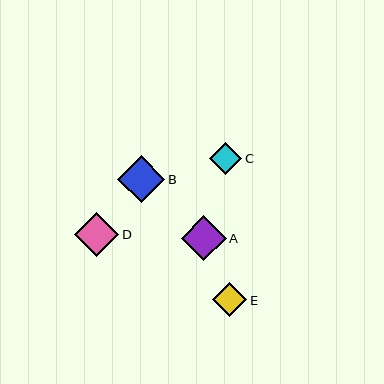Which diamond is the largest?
Diamond B is the largest with a size of approximately 47 pixels.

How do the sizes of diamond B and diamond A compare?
Diamond B and diamond A are approximately the same size.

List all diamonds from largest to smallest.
From largest to smallest: B, A, D, E, C.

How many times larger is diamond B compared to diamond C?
Diamond B is approximately 1.5 times the size of diamond C.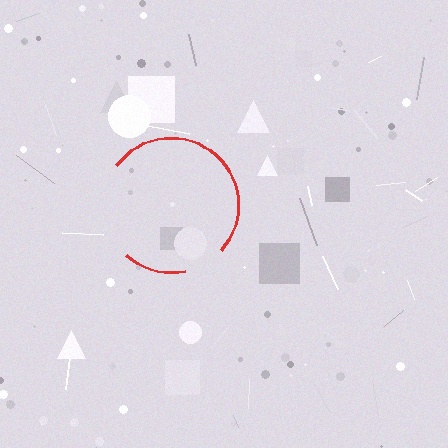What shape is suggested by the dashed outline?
The dashed outline suggests a circle.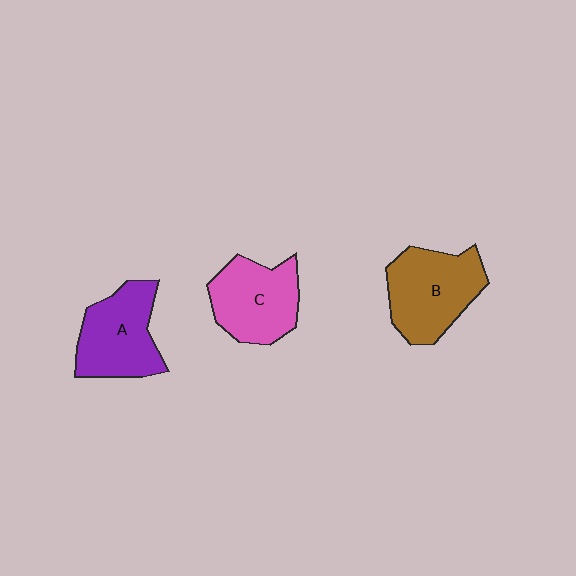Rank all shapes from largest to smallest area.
From largest to smallest: B (brown), A (purple), C (pink).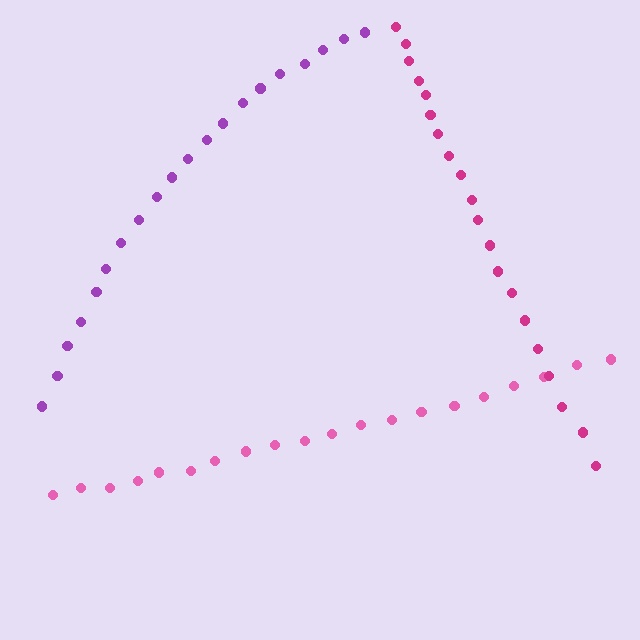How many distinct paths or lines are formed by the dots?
There are 3 distinct paths.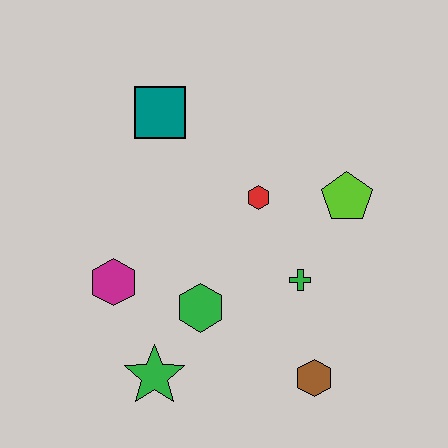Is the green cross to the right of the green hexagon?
Yes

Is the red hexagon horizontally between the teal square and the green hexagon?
No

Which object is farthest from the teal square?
The brown hexagon is farthest from the teal square.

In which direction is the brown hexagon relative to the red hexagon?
The brown hexagon is below the red hexagon.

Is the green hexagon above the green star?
Yes